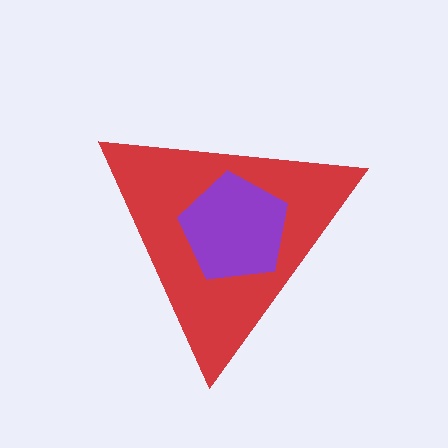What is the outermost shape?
The red triangle.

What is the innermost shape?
The purple pentagon.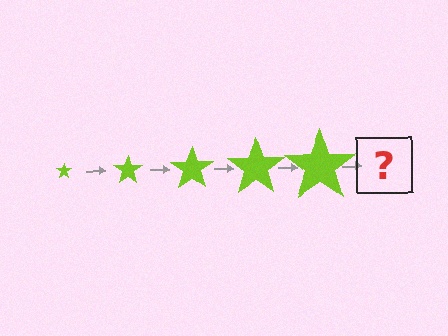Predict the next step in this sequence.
The next step is a lime star, larger than the previous one.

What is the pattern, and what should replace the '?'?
The pattern is that the star gets progressively larger each step. The '?' should be a lime star, larger than the previous one.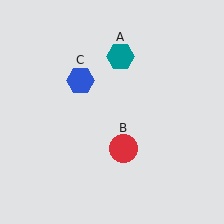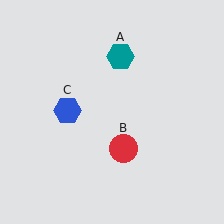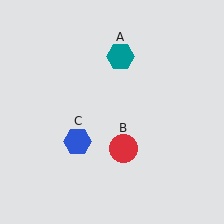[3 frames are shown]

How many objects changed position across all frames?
1 object changed position: blue hexagon (object C).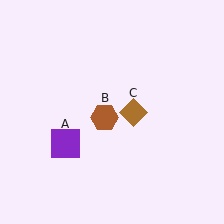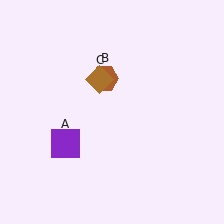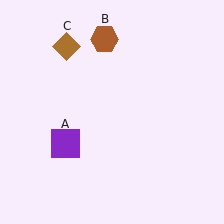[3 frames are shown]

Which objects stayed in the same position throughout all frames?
Purple square (object A) remained stationary.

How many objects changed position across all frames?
2 objects changed position: brown hexagon (object B), brown diamond (object C).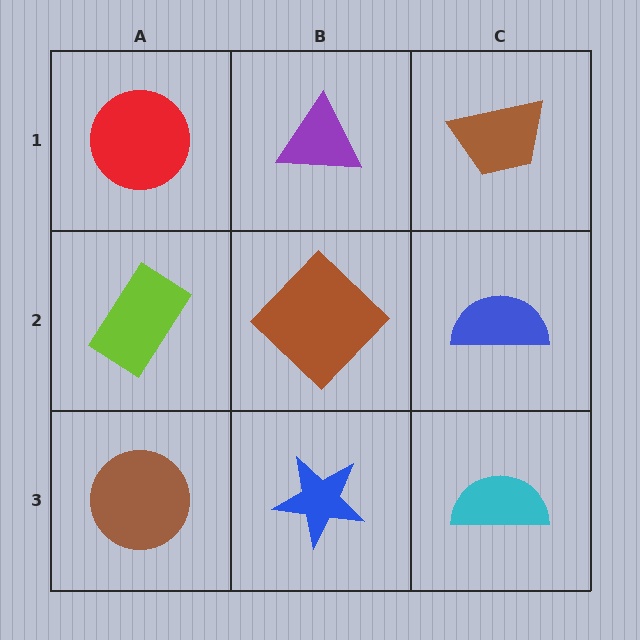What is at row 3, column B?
A blue star.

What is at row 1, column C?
A brown trapezoid.